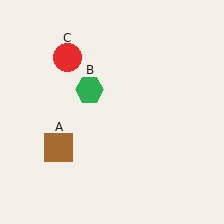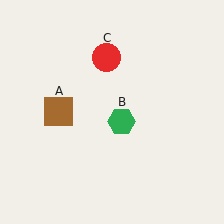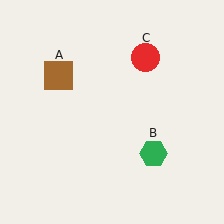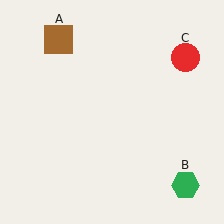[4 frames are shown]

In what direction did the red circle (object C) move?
The red circle (object C) moved right.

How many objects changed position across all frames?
3 objects changed position: brown square (object A), green hexagon (object B), red circle (object C).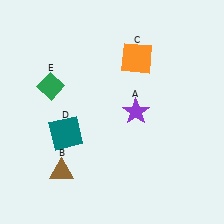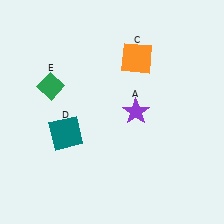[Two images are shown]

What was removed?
The brown triangle (B) was removed in Image 2.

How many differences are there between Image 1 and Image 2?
There is 1 difference between the two images.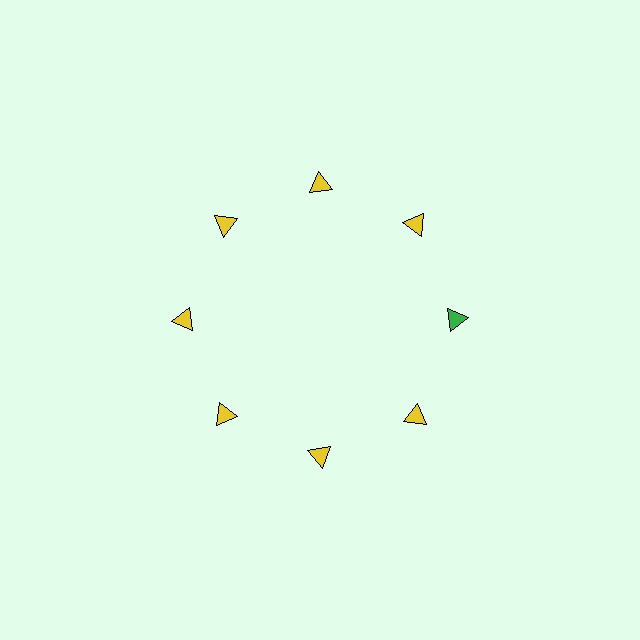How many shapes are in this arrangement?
There are 8 shapes arranged in a ring pattern.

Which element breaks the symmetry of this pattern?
The green triangle at roughly the 3 o'clock position breaks the symmetry. All other shapes are yellow triangles.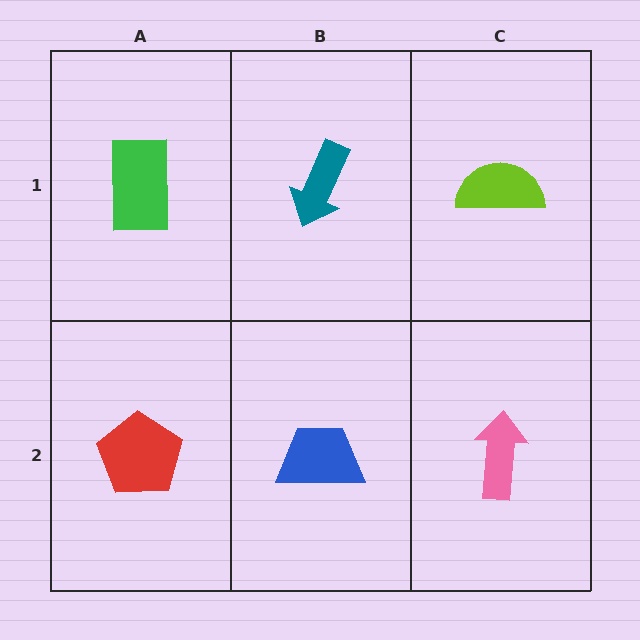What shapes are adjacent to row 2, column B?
A teal arrow (row 1, column B), a red pentagon (row 2, column A), a pink arrow (row 2, column C).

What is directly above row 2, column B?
A teal arrow.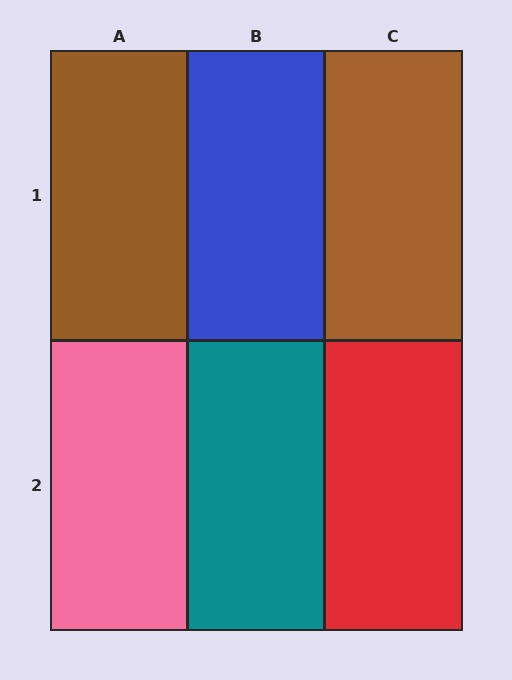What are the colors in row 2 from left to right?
Pink, teal, red.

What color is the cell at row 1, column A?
Brown.